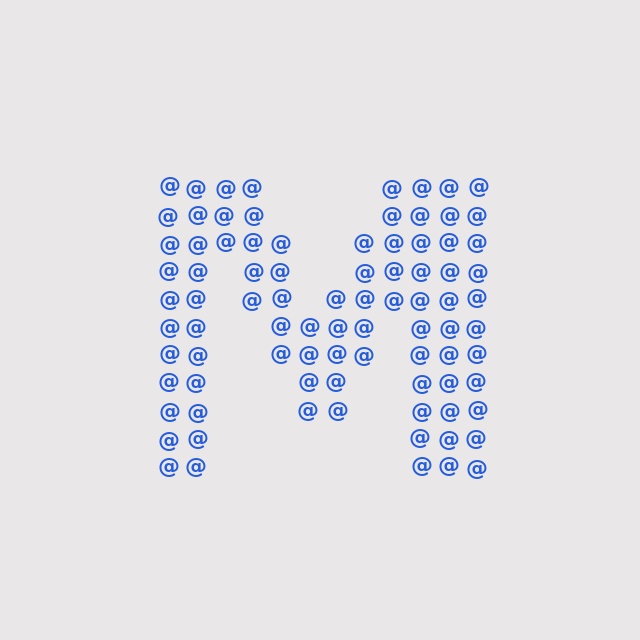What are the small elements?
The small elements are at signs.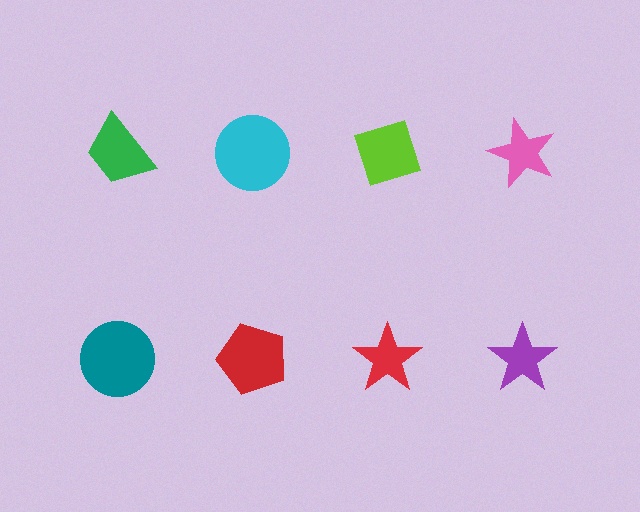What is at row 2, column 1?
A teal circle.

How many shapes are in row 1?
4 shapes.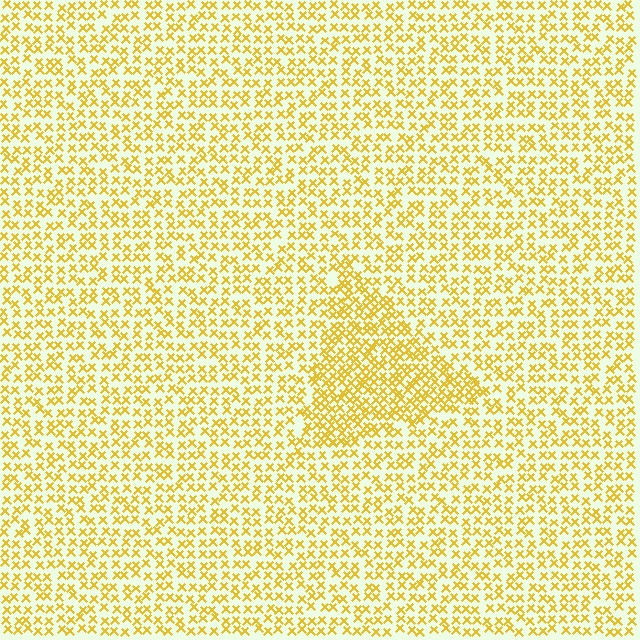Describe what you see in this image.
The image contains small yellow elements arranged at two different densities. A triangle-shaped region is visible where the elements are more densely packed than the surrounding area.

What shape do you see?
I see a triangle.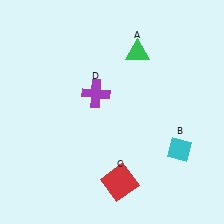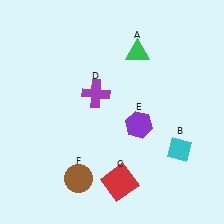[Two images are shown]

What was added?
A purple hexagon (E), a brown circle (F) were added in Image 2.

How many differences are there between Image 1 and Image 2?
There are 2 differences between the two images.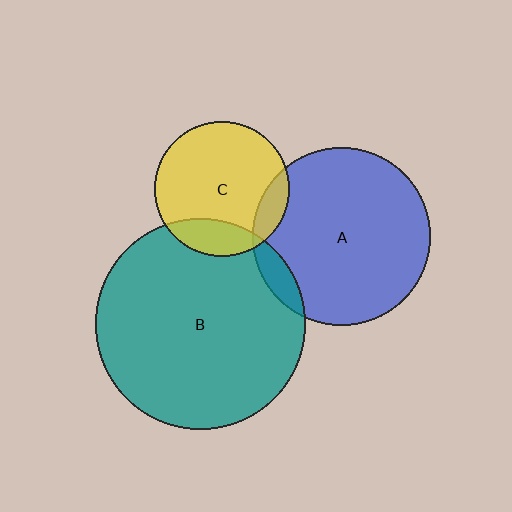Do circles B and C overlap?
Yes.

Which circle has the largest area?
Circle B (teal).